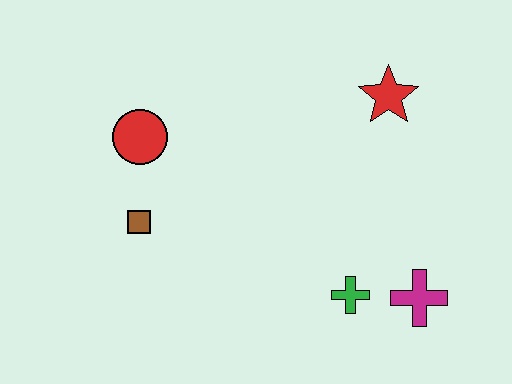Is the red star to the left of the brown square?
No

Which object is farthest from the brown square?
The magenta cross is farthest from the brown square.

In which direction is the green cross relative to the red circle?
The green cross is to the right of the red circle.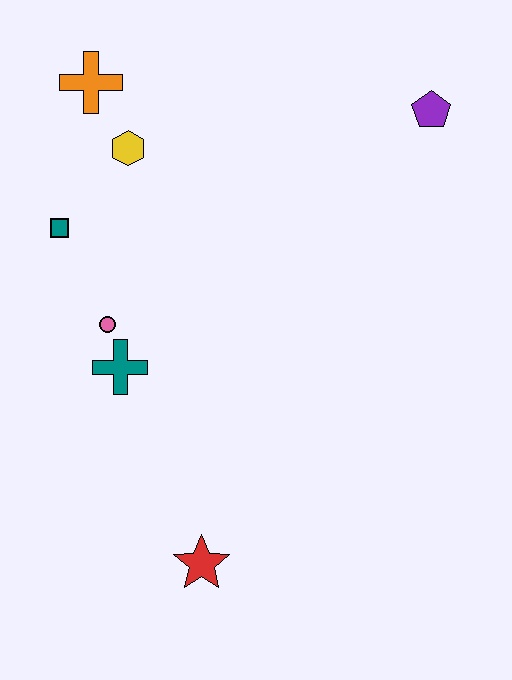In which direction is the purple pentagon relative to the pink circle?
The purple pentagon is to the right of the pink circle.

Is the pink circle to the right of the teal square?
Yes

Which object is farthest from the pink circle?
The purple pentagon is farthest from the pink circle.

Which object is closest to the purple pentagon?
The yellow hexagon is closest to the purple pentagon.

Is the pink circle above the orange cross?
No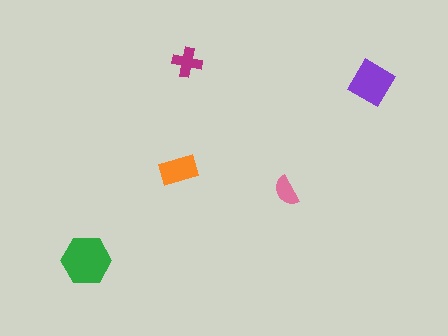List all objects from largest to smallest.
The green hexagon, the purple diamond, the orange rectangle, the magenta cross, the pink semicircle.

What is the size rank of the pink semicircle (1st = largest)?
5th.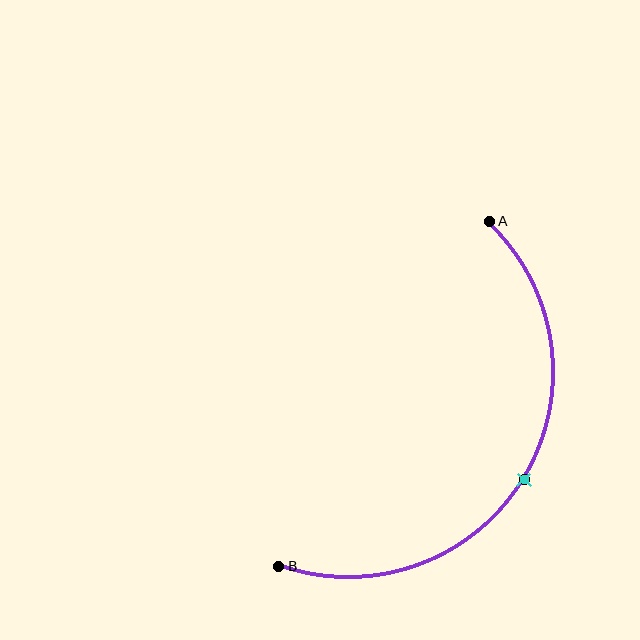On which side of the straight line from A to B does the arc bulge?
The arc bulges to the right of the straight line connecting A and B.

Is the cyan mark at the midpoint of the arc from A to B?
Yes. The cyan mark lies on the arc at equal arc-length from both A and B — it is the arc midpoint.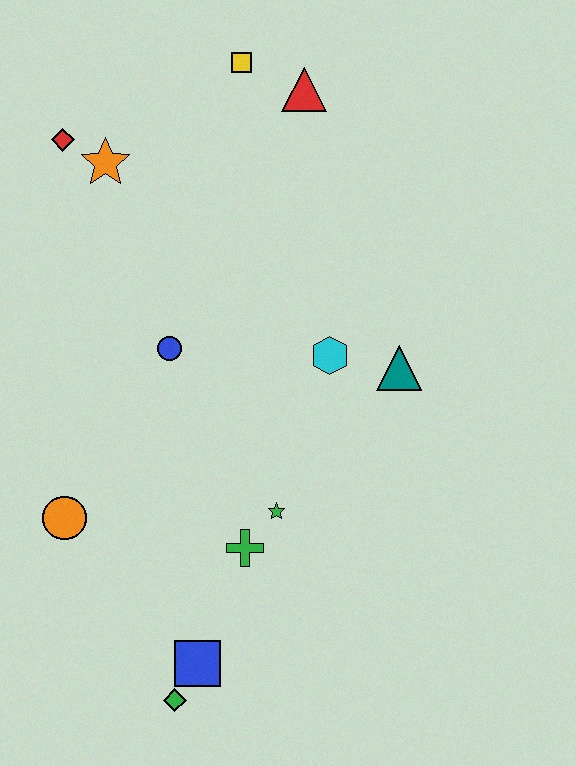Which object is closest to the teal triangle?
The cyan hexagon is closest to the teal triangle.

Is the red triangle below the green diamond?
No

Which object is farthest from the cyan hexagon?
The green diamond is farthest from the cyan hexagon.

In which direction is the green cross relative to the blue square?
The green cross is above the blue square.